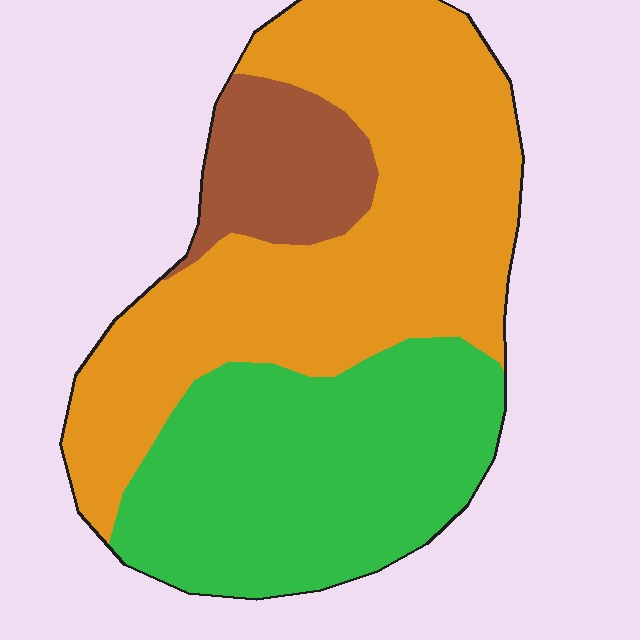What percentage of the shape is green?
Green covers around 35% of the shape.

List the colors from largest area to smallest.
From largest to smallest: orange, green, brown.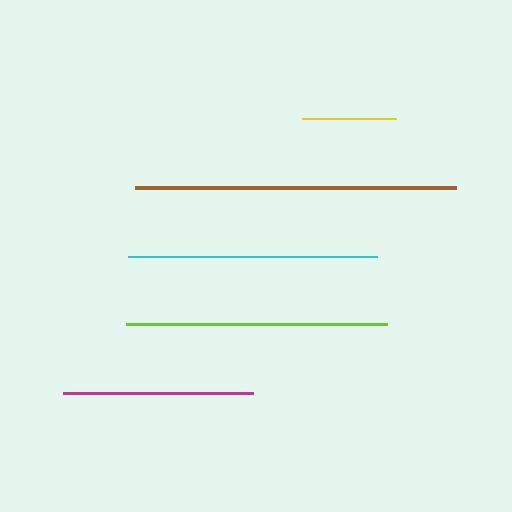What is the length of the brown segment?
The brown segment is approximately 322 pixels long.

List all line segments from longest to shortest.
From longest to shortest: brown, lime, cyan, magenta, yellow.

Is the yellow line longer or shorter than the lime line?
The lime line is longer than the yellow line.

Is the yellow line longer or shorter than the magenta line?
The magenta line is longer than the yellow line.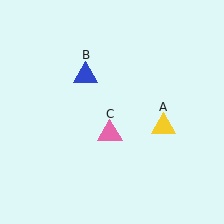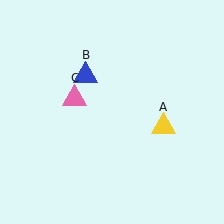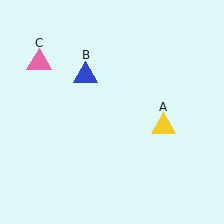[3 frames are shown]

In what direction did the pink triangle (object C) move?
The pink triangle (object C) moved up and to the left.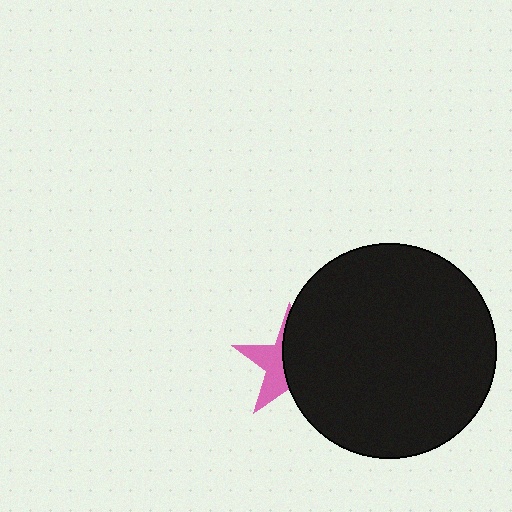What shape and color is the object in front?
The object in front is a black circle.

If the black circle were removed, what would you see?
You would see the complete pink star.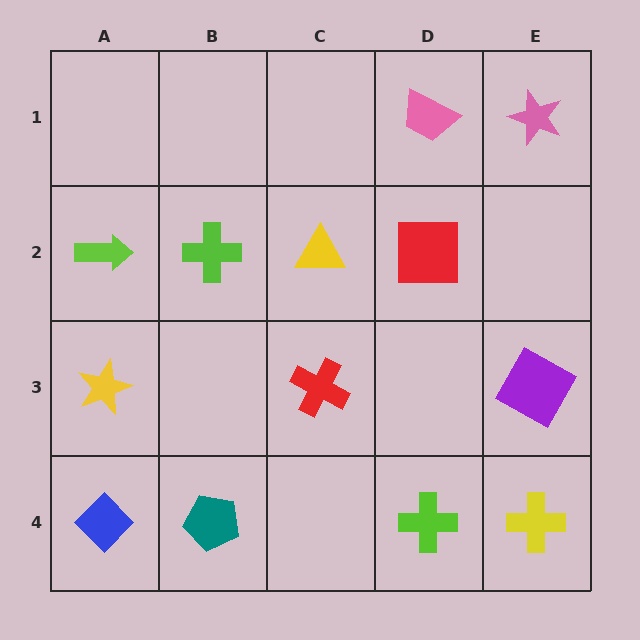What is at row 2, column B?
A lime cross.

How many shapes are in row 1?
2 shapes.